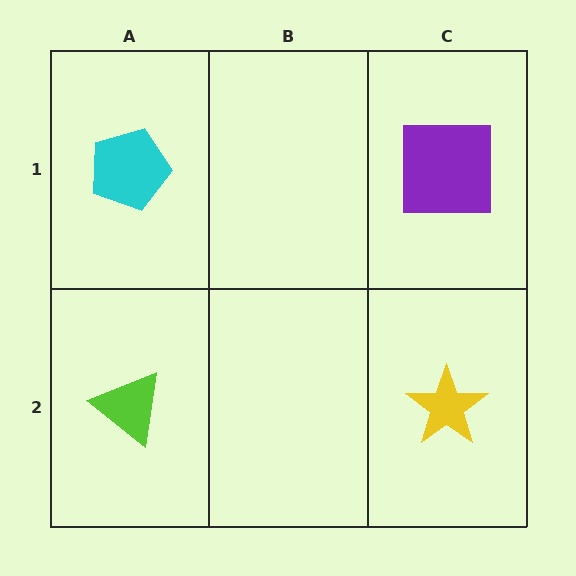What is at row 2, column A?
A lime triangle.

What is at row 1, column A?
A cyan pentagon.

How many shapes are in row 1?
2 shapes.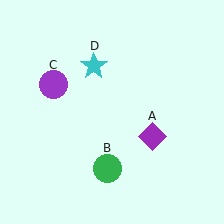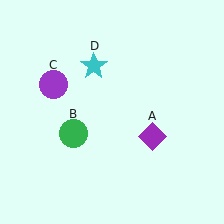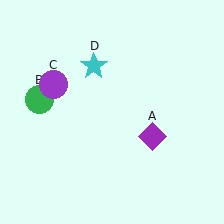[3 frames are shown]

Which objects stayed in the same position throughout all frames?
Purple diamond (object A) and purple circle (object C) and cyan star (object D) remained stationary.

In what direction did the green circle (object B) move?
The green circle (object B) moved up and to the left.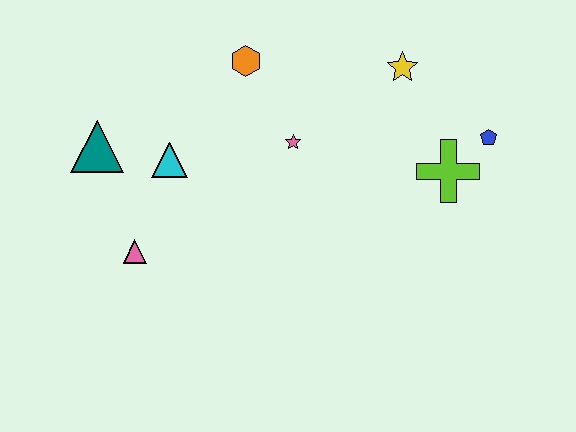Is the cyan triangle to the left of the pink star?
Yes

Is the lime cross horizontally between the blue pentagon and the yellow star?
Yes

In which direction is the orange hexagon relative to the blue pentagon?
The orange hexagon is to the left of the blue pentagon.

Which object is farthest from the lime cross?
The teal triangle is farthest from the lime cross.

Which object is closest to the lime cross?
The blue pentagon is closest to the lime cross.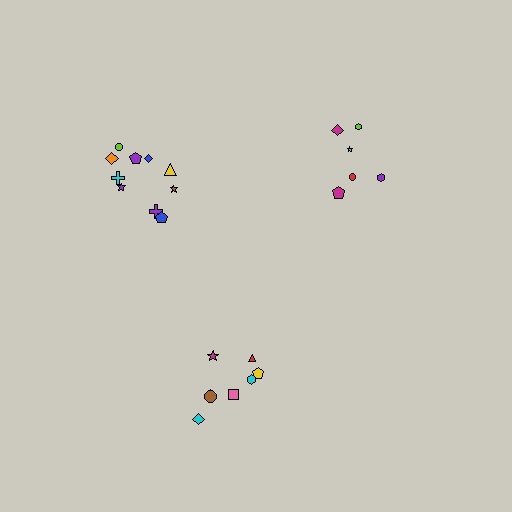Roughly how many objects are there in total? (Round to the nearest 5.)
Roughly 25 objects in total.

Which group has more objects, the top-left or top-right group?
The top-left group.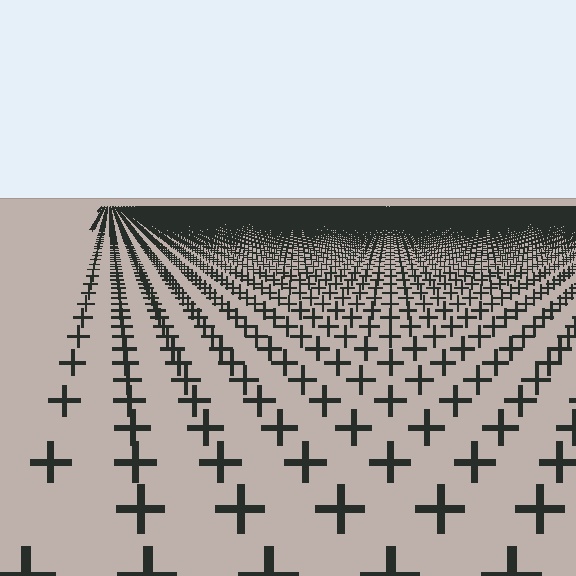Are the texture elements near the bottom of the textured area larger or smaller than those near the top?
Larger. Near the bottom, elements are closer to the viewer and appear at a bigger on-screen size.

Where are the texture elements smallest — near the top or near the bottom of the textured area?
Near the top.